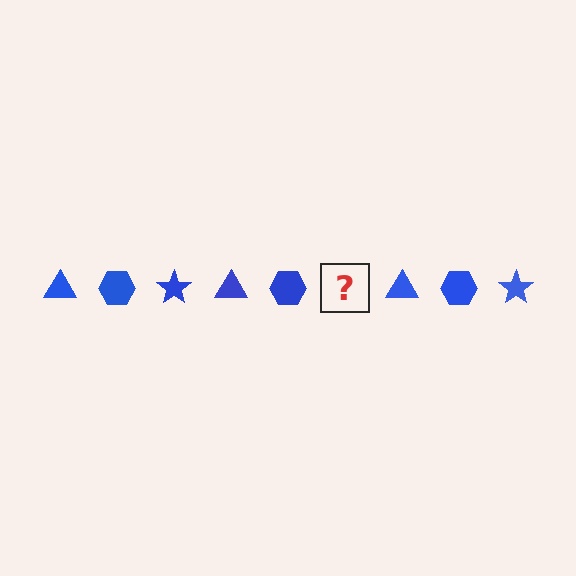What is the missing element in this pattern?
The missing element is a blue star.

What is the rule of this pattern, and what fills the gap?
The rule is that the pattern cycles through triangle, hexagon, star shapes in blue. The gap should be filled with a blue star.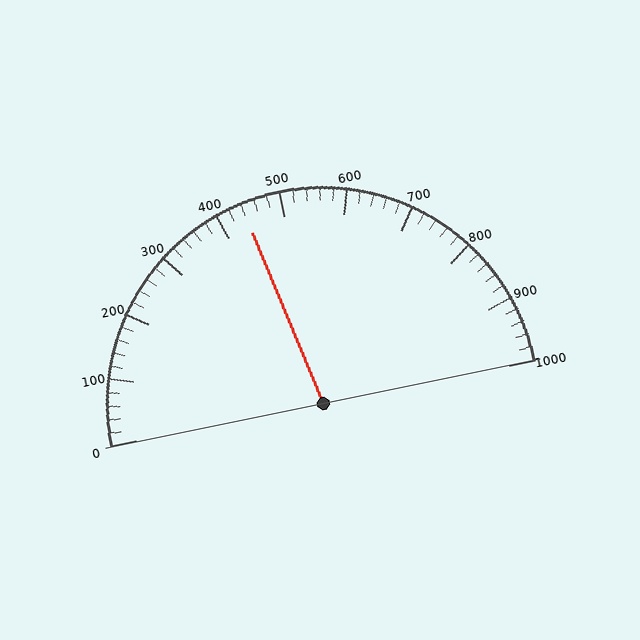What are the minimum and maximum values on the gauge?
The gauge ranges from 0 to 1000.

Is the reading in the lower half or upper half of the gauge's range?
The reading is in the lower half of the range (0 to 1000).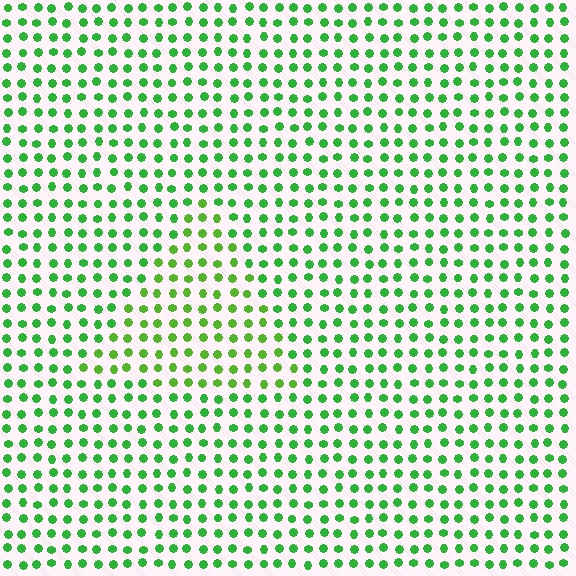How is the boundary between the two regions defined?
The boundary is defined purely by a slight shift in hue (about 23 degrees). Spacing, size, and orientation are identical on both sides.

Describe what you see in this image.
The image is filled with small green elements in a uniform arrangement. A triangle-shaped region is visible where the elements are tinted to a slightly different hue, forming a subtle color boundary.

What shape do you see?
I see a triangle.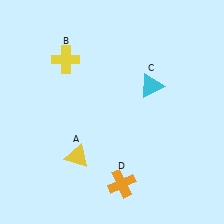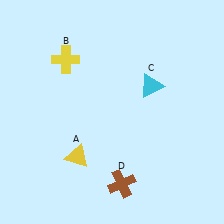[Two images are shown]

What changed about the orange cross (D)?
In Image 1, D is orange. In Image 2, it changed to brown.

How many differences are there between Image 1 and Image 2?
There is 1 difference between the two images.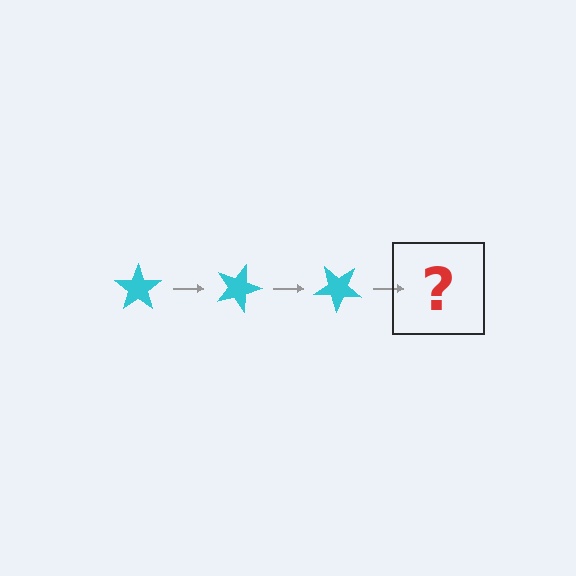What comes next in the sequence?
The next element should be a cyan star rotated 60 degrees.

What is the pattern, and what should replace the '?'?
The pattern is that the star rotates 20 degrees each step. The '?' should be a cyan star rotated 60 degrees.